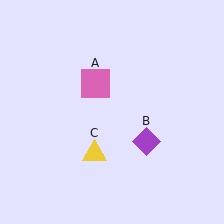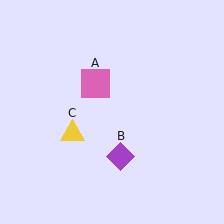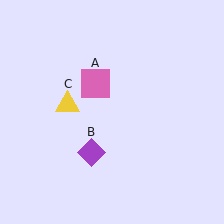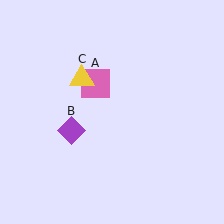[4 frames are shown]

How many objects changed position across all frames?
2 objects changed position: purple diamond (object B), yellow triangle (object C).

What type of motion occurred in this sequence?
The purple diamond (object B), yellow triangle (object C) rotated clockwise around the center of the scene.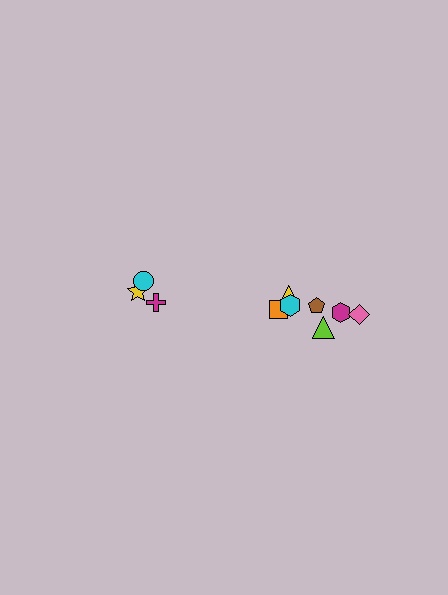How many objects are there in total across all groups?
There are 10 objects.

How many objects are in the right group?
There are 7 objects.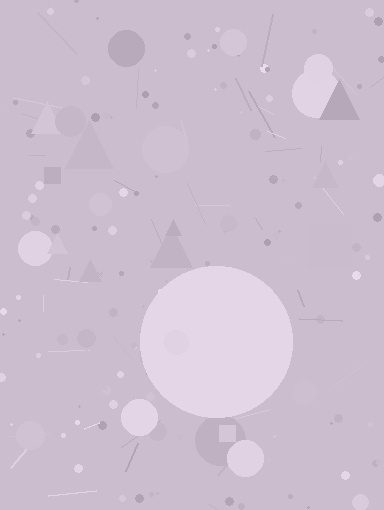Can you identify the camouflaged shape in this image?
The camouflaged shape is a circle.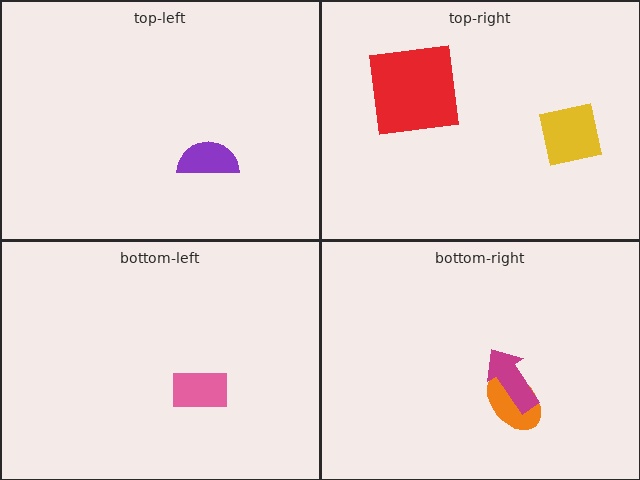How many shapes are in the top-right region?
2.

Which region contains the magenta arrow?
The bottom-right region.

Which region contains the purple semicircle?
The top-left region.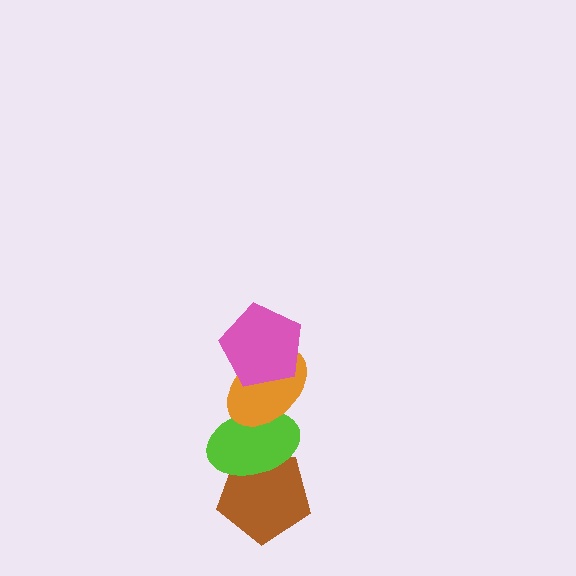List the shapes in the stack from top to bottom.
From top to bottom: the pink pentagon, the orange ellipse, the lime ellipse, the brown pentagon.